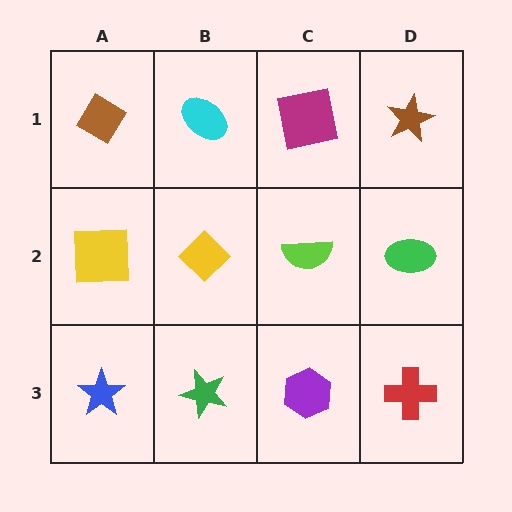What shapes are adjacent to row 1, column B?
A yellow diamond (row 2, column B), a brown diamond (row 1, column A), a magenta square (row 1, column C).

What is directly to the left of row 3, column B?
A blue star.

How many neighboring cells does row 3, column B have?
3.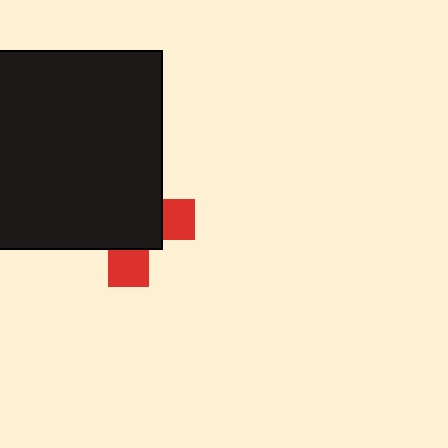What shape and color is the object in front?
The object in front is a black square.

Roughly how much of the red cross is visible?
A small part of it is visible (roughly 31%).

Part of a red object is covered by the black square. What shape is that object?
It is a cross.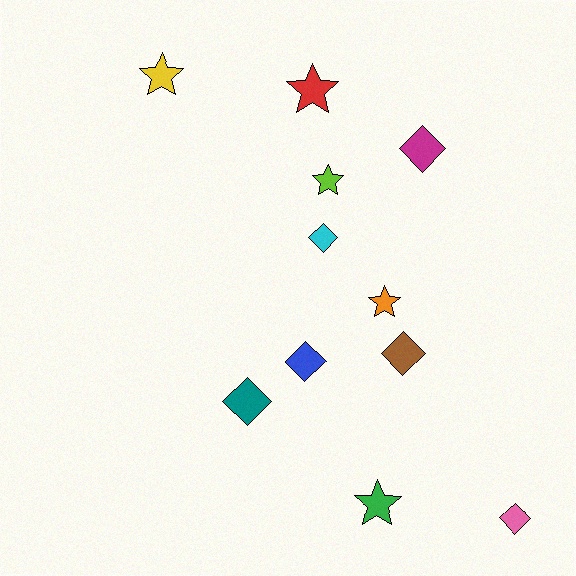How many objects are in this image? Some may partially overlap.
There are 11 objects.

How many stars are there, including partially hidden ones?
There are 5 stars.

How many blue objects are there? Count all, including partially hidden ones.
There is 1 blue object.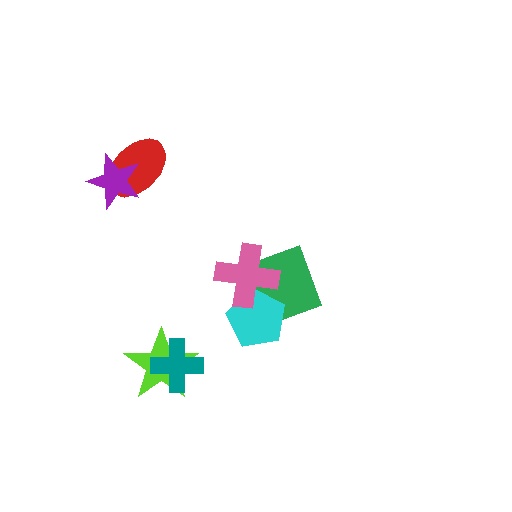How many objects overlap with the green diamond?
2 objects overlap with the green diamond.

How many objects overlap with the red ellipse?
1 object overlaps with the red ellipse.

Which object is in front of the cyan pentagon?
The pink cross is in front of the cyan pentagon.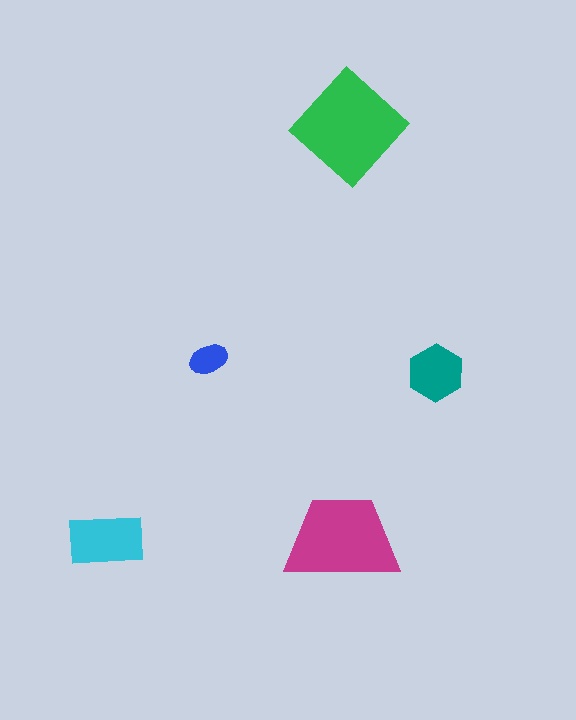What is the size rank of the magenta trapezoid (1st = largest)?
2nd.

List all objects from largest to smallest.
The green diamond, the magenta trapezoid, the cyan rectangle, the teal hexagon, the blue ellipse.